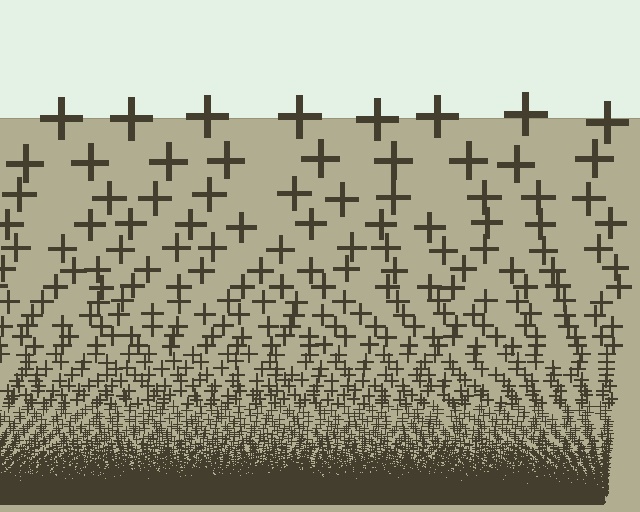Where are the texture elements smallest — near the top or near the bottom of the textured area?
Near the bottom.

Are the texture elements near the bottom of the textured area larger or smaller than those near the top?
Smaller. The gradient is inverted — elements near the bottom are smaller and denser.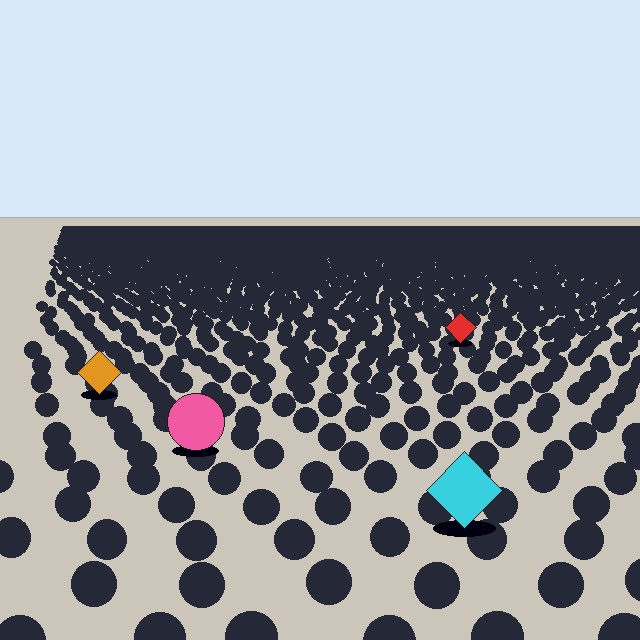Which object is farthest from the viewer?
The red diamond is farthest from the viewer. It appears smaller and the ground texture around it is denser.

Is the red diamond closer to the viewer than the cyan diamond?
No. The cyan diamond is closer — you can tell from the texture gradient: the ground texture is coarser near it.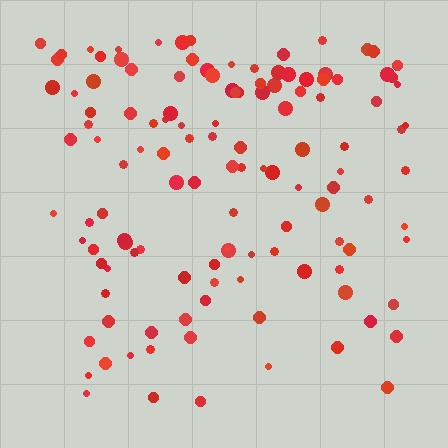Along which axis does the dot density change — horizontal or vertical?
Vertical.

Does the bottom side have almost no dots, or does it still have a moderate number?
Still a moderate number, just noticeably fewer than the top.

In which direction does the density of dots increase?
From bottom to top, with the top side densest.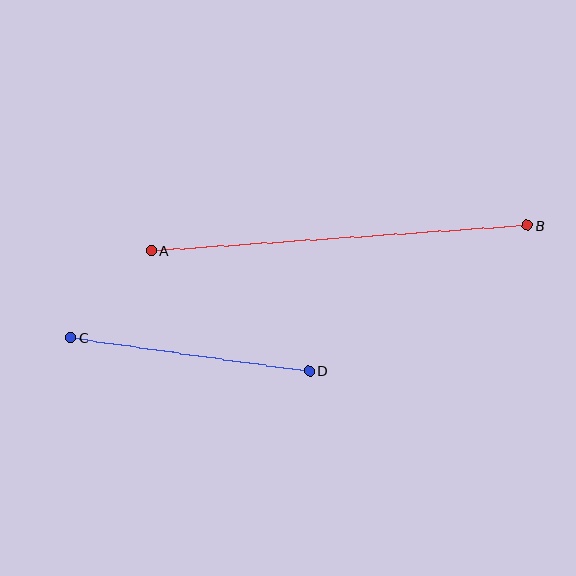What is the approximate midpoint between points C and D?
The midpoint is at approximately (190, 354) pixels.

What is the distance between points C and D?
The distance is approximately 241 pixels.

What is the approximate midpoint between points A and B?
The midpoint is at approximately (339, 238) pixels.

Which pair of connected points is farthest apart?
Points A and B are farthest apart.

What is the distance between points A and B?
The distance is approximately 377 pixels.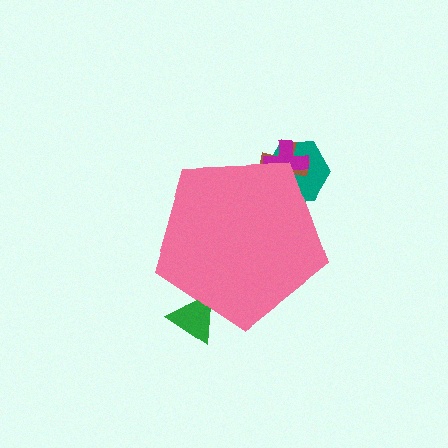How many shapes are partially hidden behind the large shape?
4 shapes are partially hidden.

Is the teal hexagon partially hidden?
Yes, the teal hexagon is partially hidden behind the pink pentagon.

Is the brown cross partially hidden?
Yes, the brown cross is partially hidden behind the pink pentagon.